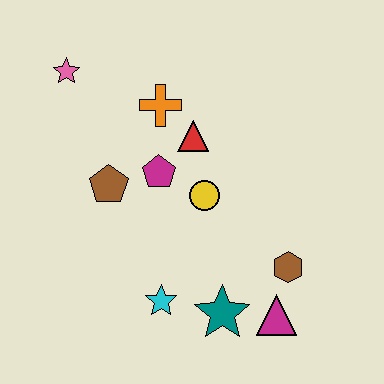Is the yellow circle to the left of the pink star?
No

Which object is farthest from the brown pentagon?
The magenta triangle is farthest from the brown pentagon.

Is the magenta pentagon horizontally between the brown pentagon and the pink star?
No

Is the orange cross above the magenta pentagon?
Yes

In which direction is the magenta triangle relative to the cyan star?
The magenta triangle is to the right of the cyan star.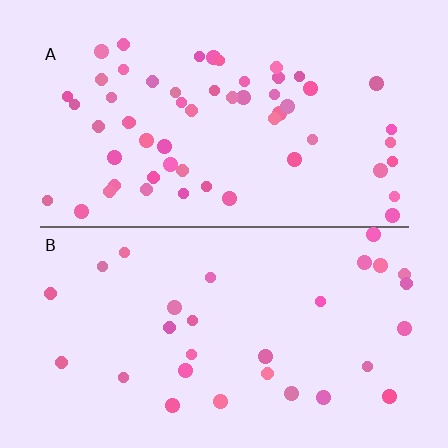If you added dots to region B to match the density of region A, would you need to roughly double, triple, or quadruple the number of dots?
Approximately double.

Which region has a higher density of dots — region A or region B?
A (the top).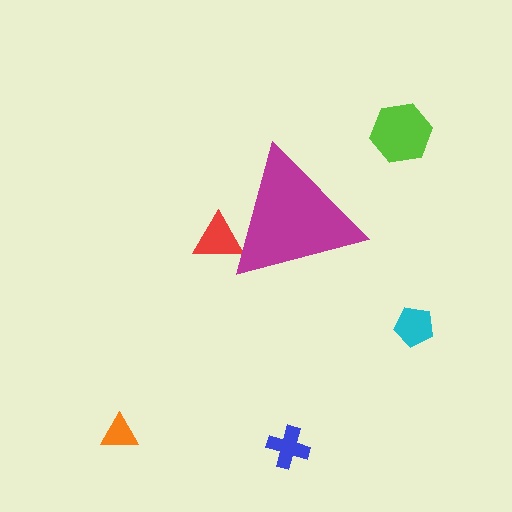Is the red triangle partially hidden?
Yes, the red triangle is partially hidden behind the magenta triangle.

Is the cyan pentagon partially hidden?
No, the cyan pentagon is fully visible.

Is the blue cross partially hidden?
No, the blue cross is fully visible.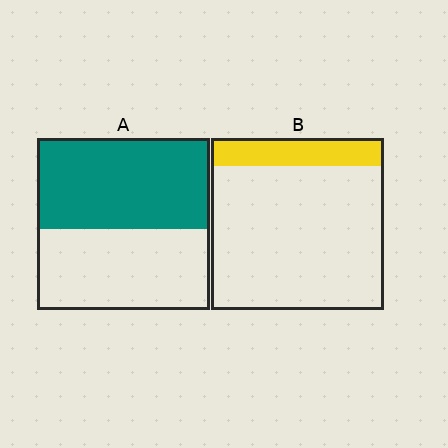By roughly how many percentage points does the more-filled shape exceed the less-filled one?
By roughly 35 percentage points (A over B).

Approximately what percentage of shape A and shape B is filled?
A is approximately 55% and B is approximately 15%.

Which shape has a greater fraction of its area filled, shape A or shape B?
Shape A.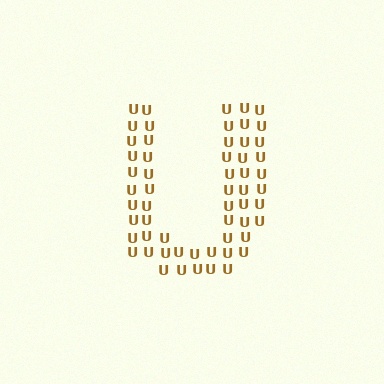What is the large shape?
The large shape is the letter U.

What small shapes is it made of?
It is made of small letter U's.